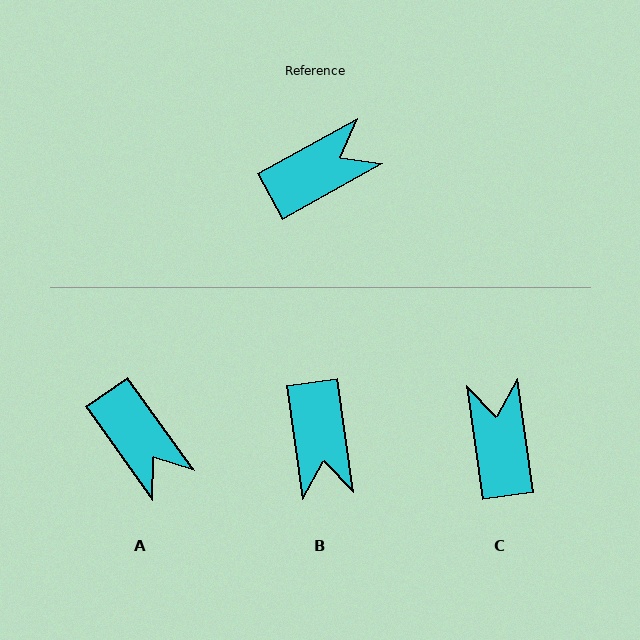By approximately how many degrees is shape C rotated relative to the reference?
Approximately 69 degrees counter-clockwise.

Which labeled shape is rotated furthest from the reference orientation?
B, about 111 degrees away.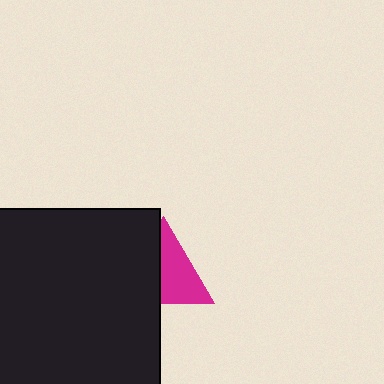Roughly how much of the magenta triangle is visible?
About half of it is visible (roughly 54%).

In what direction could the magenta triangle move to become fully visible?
The magenta triangle could move right. That would shift it out from behind the black rectangle entirely.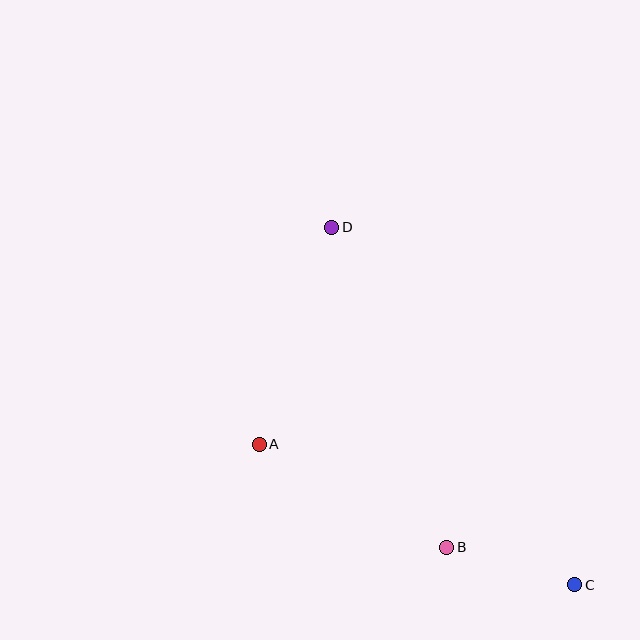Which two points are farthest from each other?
Points C and D are farthest from each other.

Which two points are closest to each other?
Points B and C are closest to each other.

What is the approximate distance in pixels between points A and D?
The distance between A and D is approximately 229 pixels.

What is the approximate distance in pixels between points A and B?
The distance between A and B is approximately 214 pixels.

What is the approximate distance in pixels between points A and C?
The distance between A and C is approximately 346 pixels.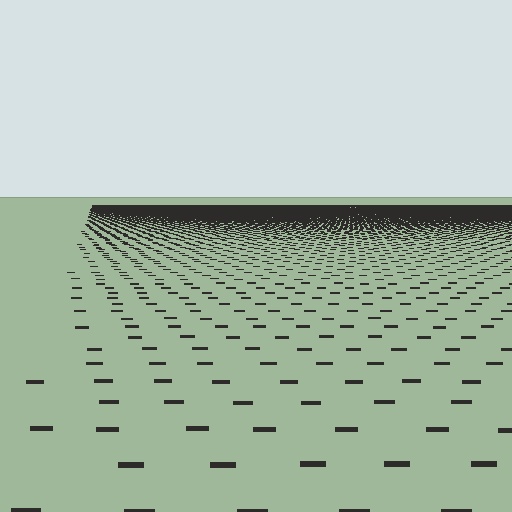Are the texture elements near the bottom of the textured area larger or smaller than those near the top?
Larger. Near the bottom, elements are closer to the viewer and appear at a bigger on-screen size.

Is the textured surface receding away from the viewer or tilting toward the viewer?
The surface is receding away from the viewer. Texture elements get smaller and denser toward the top.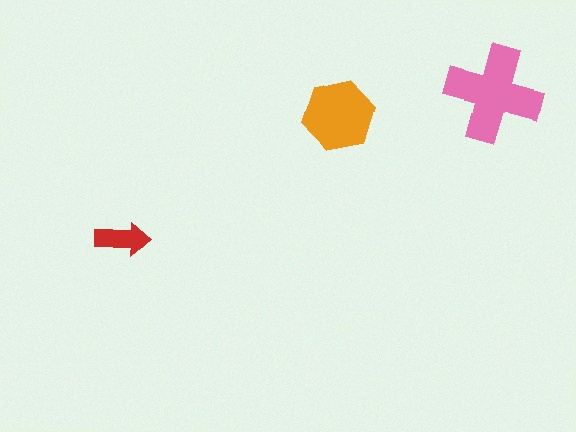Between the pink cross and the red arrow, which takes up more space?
The pink cross.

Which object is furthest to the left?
The red arrow is leftmost.